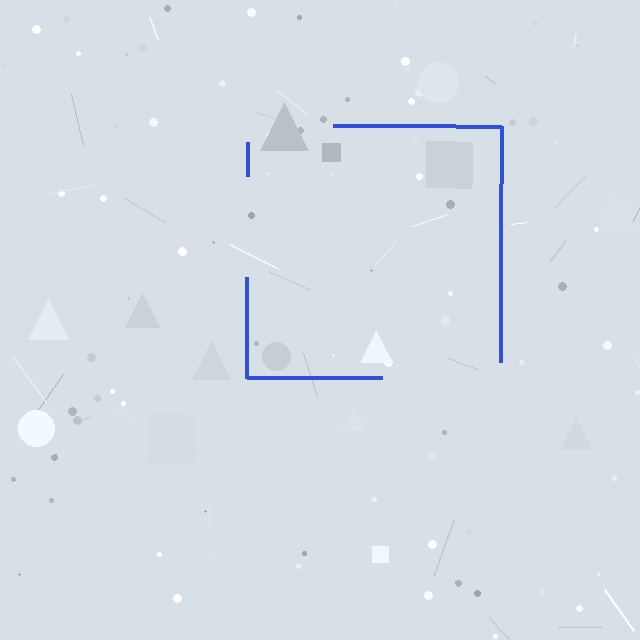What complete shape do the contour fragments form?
The contour fragments form a square.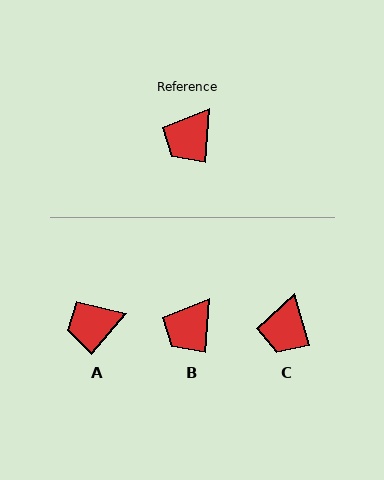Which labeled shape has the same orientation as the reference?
B.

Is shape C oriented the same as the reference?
No, it is off by about 21 degrees.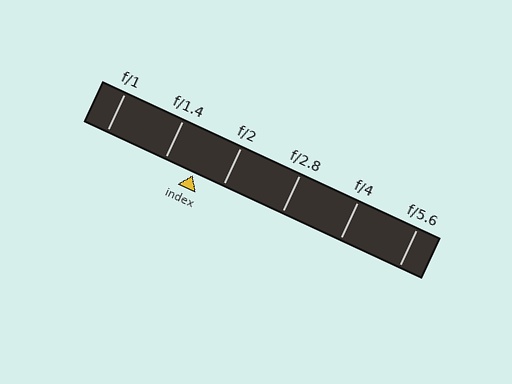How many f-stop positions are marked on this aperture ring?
There are 6 f-stop positions marked.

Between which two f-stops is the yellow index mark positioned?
The index mark is between f/1.4 and f/2.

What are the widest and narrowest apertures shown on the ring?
The widest aperture shown is f/1 and the narrowest is f/5.6.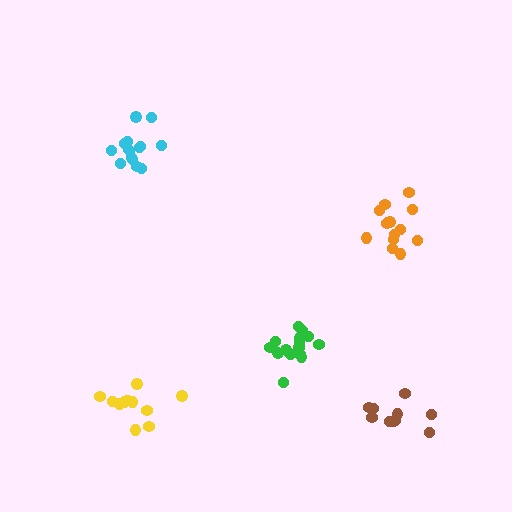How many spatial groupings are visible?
There are 5 spatial groupings.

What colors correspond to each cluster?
The clusters are colored: brown, orange, green, yellow, cyan.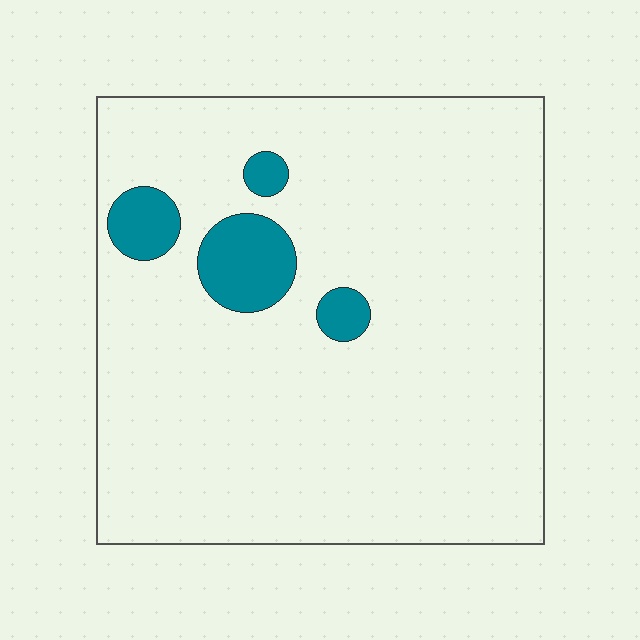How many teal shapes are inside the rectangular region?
4.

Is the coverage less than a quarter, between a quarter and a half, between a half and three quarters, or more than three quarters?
Less than a quarter.